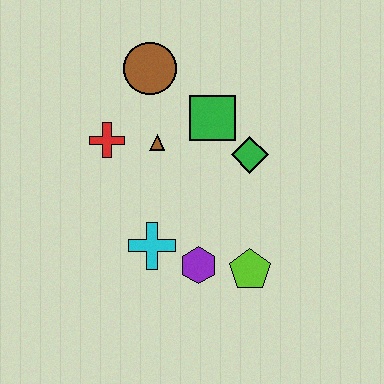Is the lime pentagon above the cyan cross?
No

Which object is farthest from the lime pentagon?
The brown circle is farthest from the lime pentagon.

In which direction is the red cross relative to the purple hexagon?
The red cross is above the purple hexagon.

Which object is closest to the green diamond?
The green square is closest to the green diamond.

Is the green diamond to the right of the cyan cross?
Yes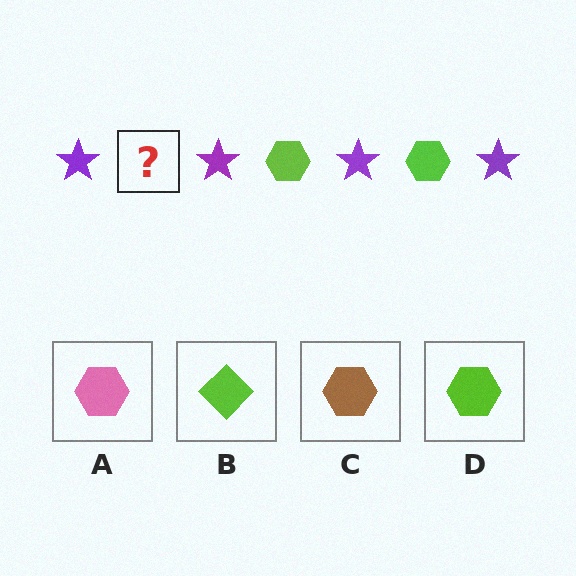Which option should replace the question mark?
Option D.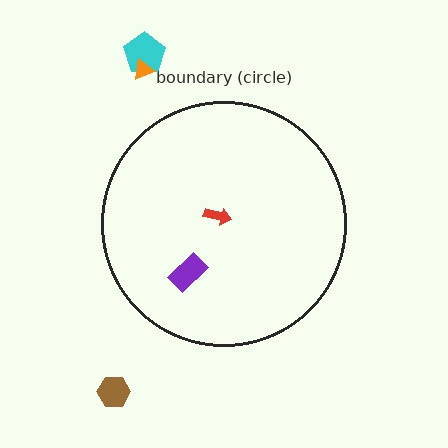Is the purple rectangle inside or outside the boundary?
Inside.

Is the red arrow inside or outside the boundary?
Inside.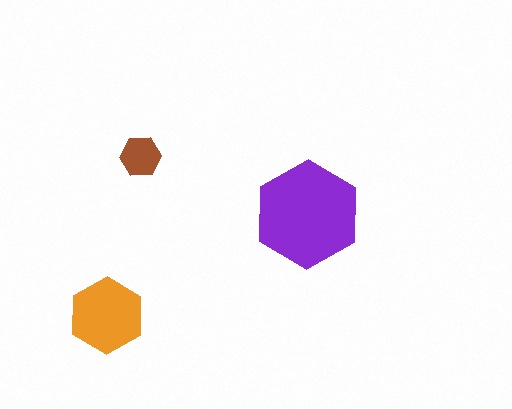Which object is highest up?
The brown hexagon is topmost.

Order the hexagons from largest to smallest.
the purple one, the orange one, the brown one.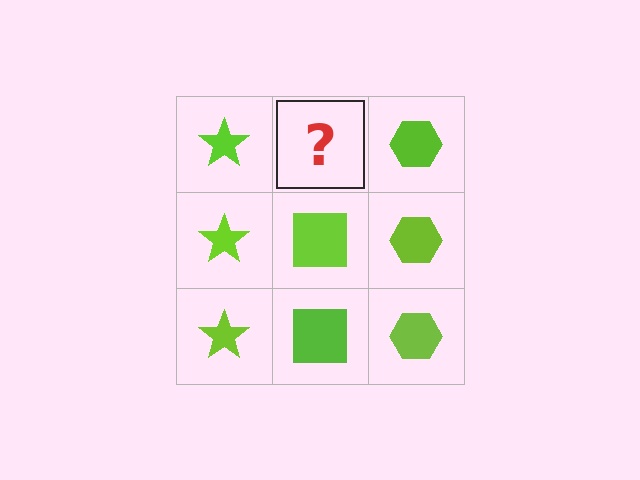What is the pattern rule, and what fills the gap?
The rule is that each column has a consistent shape. The gap should be filled with a lime square.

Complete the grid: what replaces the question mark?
The question mark should be replaced with a lime square.